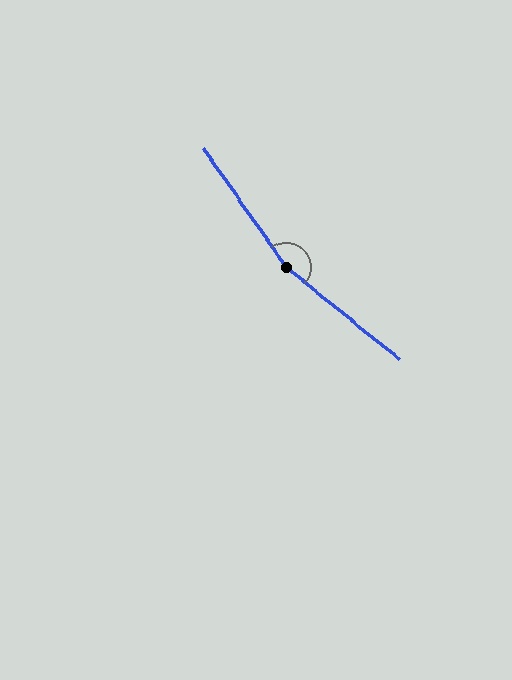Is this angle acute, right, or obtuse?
It is obtuse.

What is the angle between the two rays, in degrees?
Approximately 164 degrees.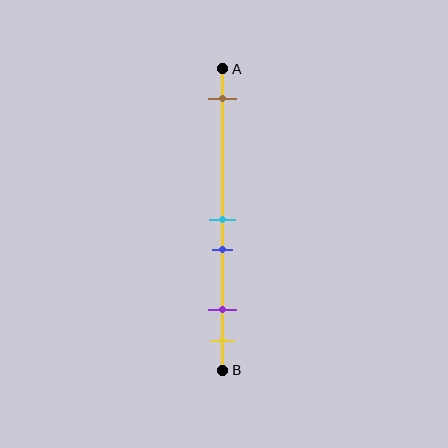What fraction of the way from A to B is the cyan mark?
The cyan mark is approximately 50% (0.5) of the way from A to B.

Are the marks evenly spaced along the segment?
No, the marks are not evenly spaced.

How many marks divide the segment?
There are 5 marks dividing the segment.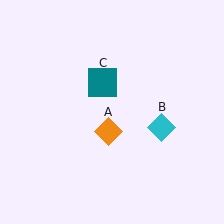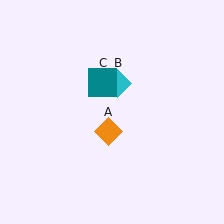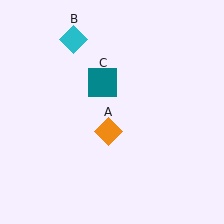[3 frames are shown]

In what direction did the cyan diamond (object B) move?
The cyan diamond (object B) moved up and to the left.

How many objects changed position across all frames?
1 object changed position: cyan diamond (object B).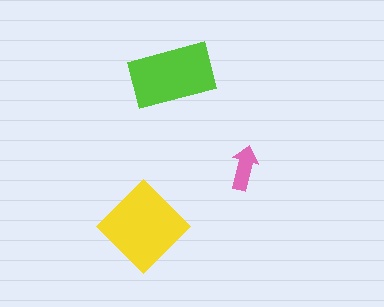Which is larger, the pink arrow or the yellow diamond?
The yellow diamond.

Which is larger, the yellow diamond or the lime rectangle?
The yellow diamond.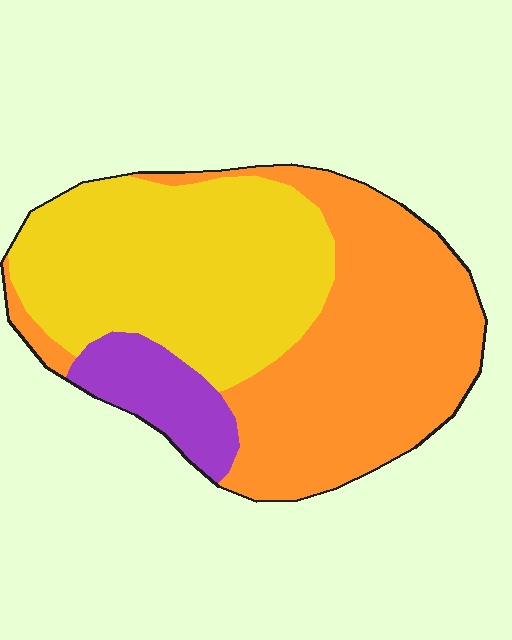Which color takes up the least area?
Purple, at roughly 10%.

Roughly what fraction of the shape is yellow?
Yellow takes up about two fifths (2/5) of the shape.